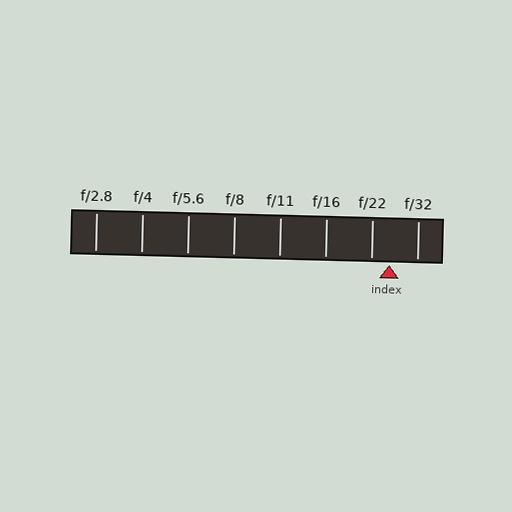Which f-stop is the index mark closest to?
The index mark is closest to f/22.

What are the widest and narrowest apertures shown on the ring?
The widest aperture shown is f/2.8 and the narrowest is f/32.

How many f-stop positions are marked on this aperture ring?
There are 8 f-stop positions marked.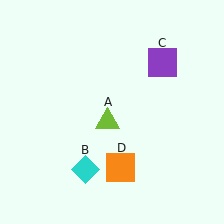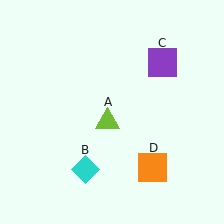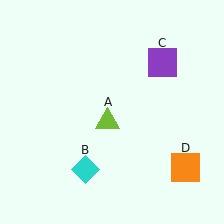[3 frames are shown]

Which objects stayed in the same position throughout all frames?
Lime triangle (object A) and cyan diamond (object B) and purple square (object C) remained stationary.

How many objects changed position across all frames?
1 object changed position: orange square (object D).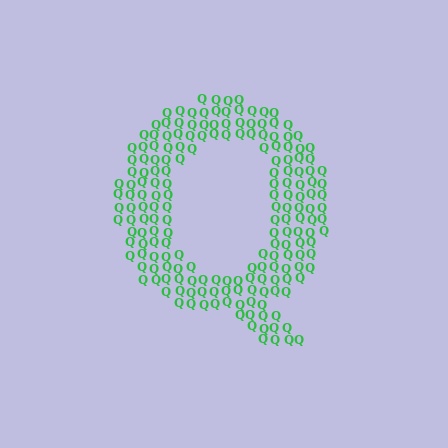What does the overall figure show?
The overall figure shows the letter Q.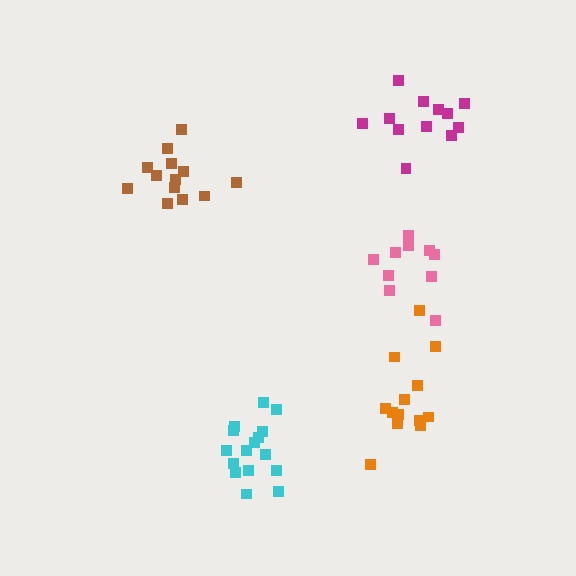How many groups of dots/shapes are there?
There are 5 groups.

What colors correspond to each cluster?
The clusters are colored: magenta, pink, cyan, brown, orange.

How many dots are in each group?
Group 1: 12 dots, Group 2: 11 dots, Group 3: 16 dots, Group 4: 13 dots, Group 5: 13 dots (65 total).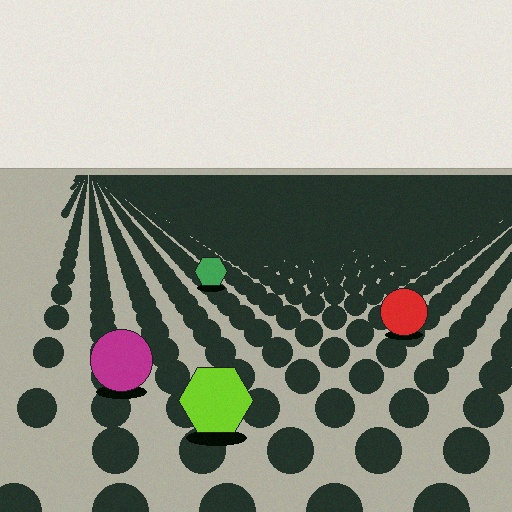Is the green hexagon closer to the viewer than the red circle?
No. The red circle is closer — you can tell from the texture gradient: the ground texture is coarser near it.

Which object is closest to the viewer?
The lime hexagon is closest. The texture marks near it are larger and more spread out.